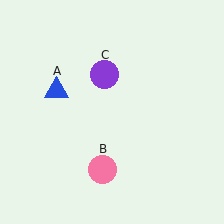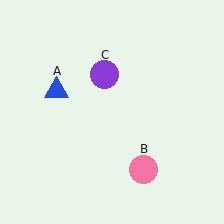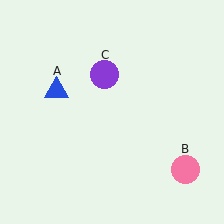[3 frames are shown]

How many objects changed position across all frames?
1 object changed position: pink circle (object B).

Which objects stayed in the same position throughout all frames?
Blue triangle (object A) and purple circle (object C) remained stationary.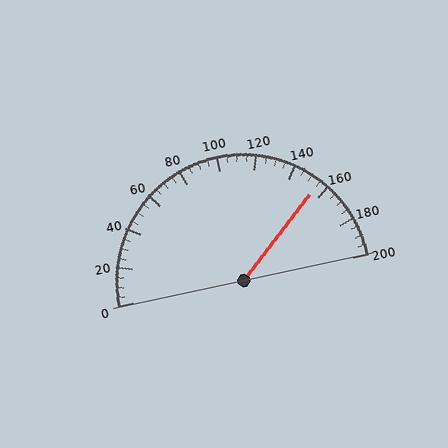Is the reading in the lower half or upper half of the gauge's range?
The reading is in the upper half of the range (0 to 200).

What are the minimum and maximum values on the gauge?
The gauge ranges from 0 to 200.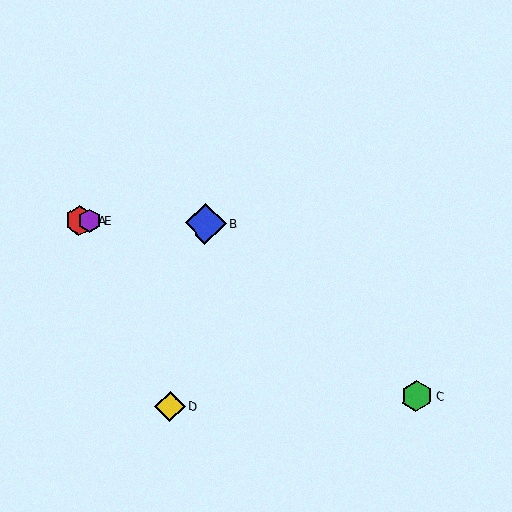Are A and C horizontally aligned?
No, A is at y≈220 and C is at y≈396.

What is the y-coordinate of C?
Object C is at y≈396.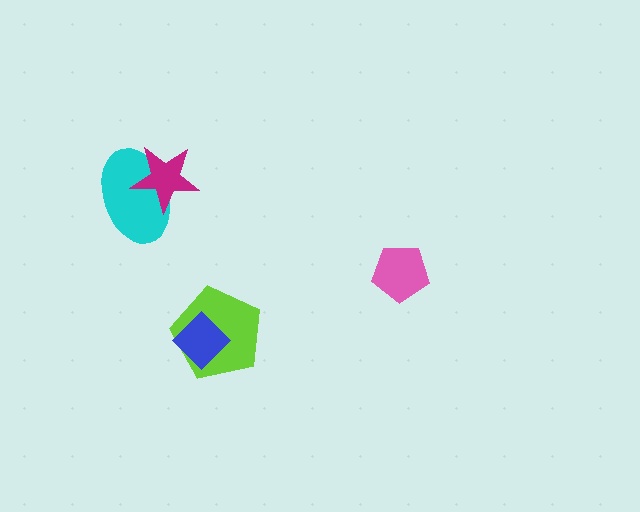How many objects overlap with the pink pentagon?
0 objects overlap with the pink pentagon.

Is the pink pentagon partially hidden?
No, no other shape covers it.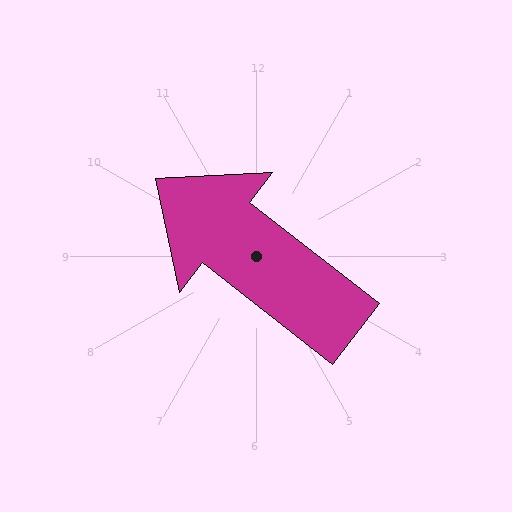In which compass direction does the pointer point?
Northwest.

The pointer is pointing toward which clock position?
Roughly 10 o'clock.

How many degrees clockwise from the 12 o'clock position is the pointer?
Approximately 308 degrees.